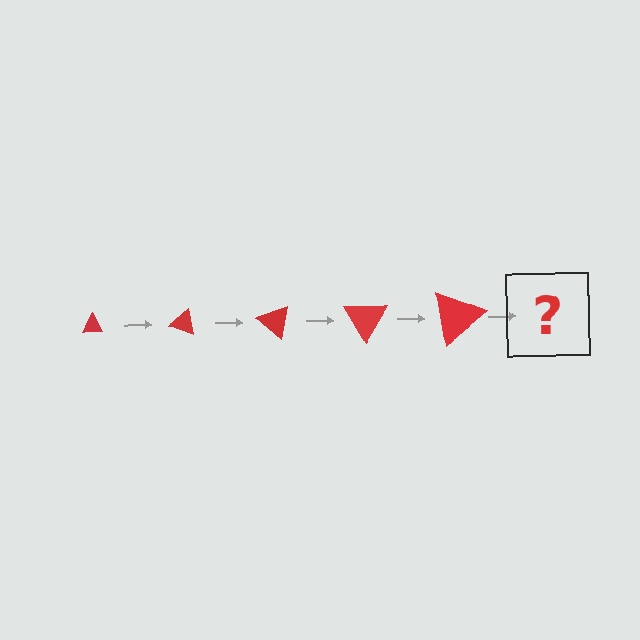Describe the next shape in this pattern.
It should be a triangle, larger than the previous one and rotated 100 degrees from the start.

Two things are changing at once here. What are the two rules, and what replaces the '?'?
The two rules are that the triangle grows larger each step and it rotates 20 degrees each step. The '?' should be a triangle, larger than the previous one and rotated 100 degrees from the start.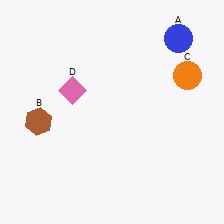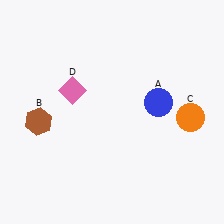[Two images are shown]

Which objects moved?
The objects that moved are: the blue circle (A), the orange circle (C).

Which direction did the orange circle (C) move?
The orange circle (C) moved down.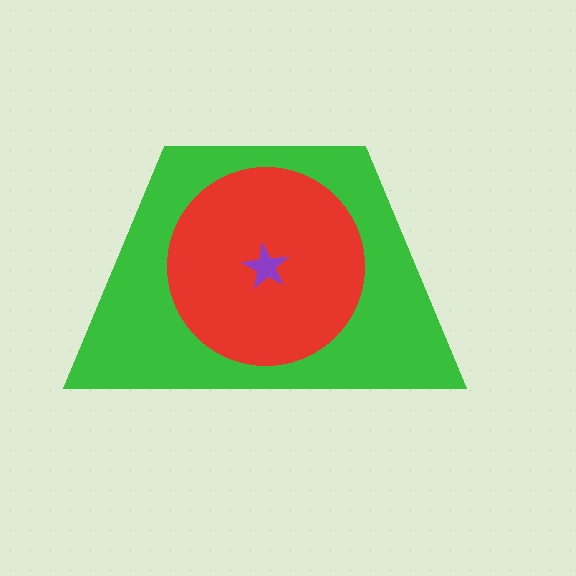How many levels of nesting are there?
3.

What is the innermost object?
The purple star.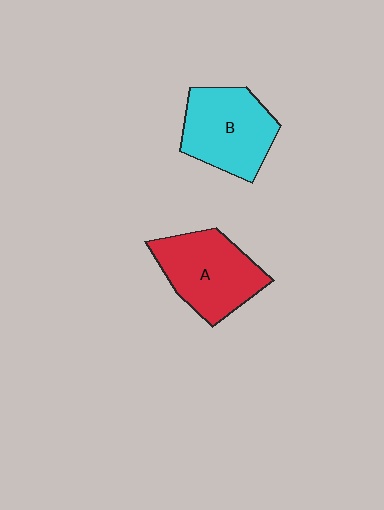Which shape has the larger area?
Shape A (red).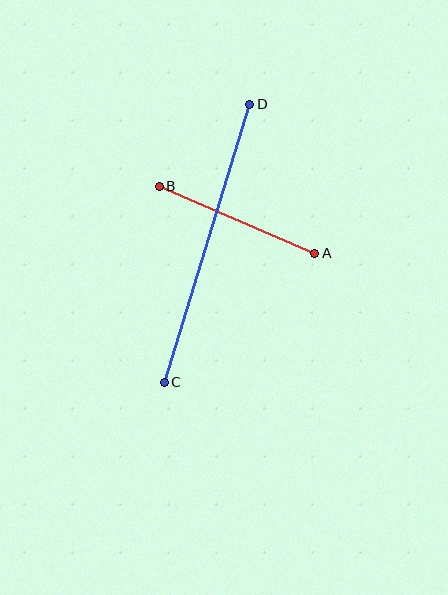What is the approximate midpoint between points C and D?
The midpoint is at approximately (207, 243) pixels.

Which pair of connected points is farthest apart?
Points C and D are farthest apart.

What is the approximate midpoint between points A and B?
The midpoint is at approximately (237, 220) pixels.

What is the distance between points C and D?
The distance is approximately 291 pixels.